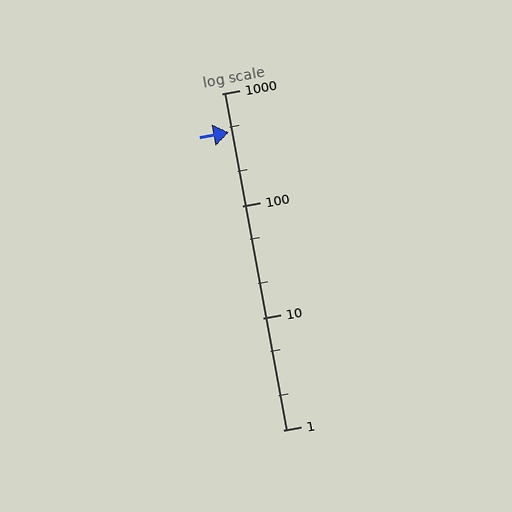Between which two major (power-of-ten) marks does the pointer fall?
The pointer is between 100 and 1000.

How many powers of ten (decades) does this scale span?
The scale spans 3 decades, from 1 to 1000.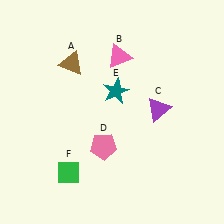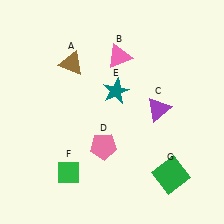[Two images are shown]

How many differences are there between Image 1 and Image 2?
There is 1 difference between the two images.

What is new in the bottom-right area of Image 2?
A green square (G) was added in the bottom-right area of Image 2.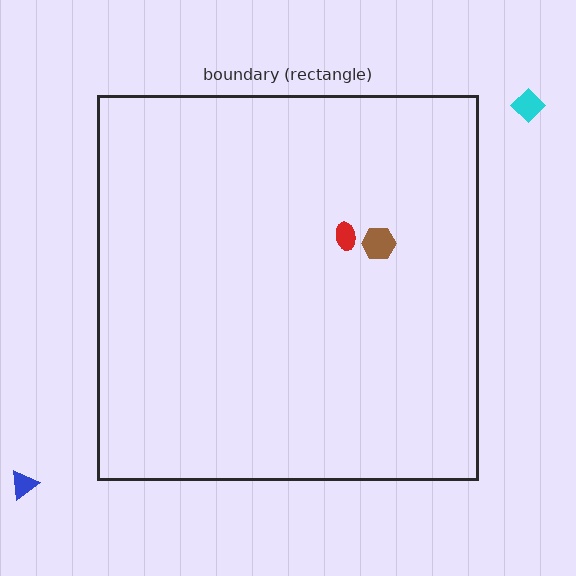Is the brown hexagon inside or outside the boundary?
Inside.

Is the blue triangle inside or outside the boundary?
Outside.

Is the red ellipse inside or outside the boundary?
Inside.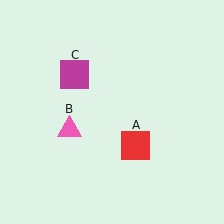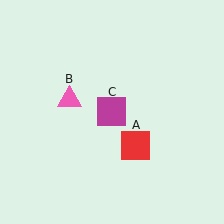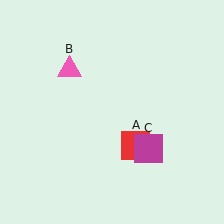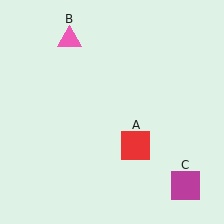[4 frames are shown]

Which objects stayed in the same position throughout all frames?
Red square (object A) remained stationary.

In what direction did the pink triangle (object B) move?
The pink triangle (object B) moved up.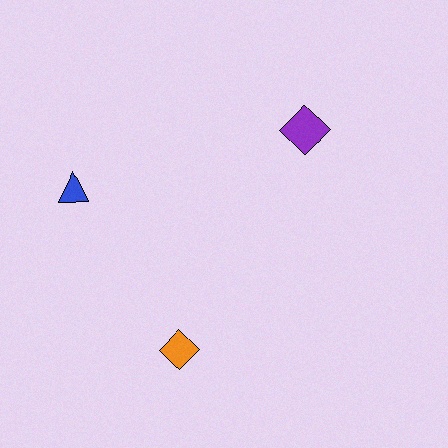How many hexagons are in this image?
There are no hexagons.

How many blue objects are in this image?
There is 1 blue object.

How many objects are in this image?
There are 3 objects.